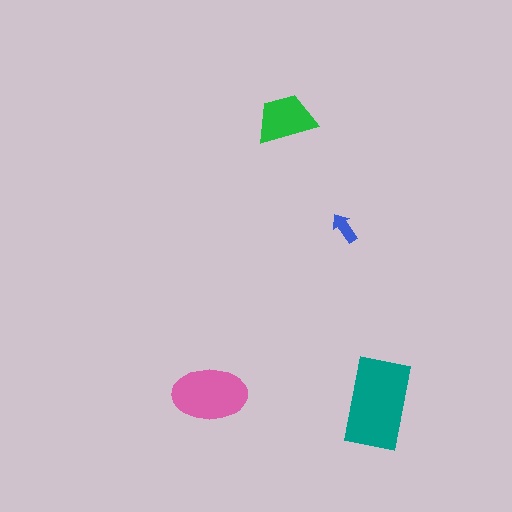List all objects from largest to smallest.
The teal rectangle, the pink ellipse, the green trapezoid, the blue arrow.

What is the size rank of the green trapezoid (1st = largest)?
3rd.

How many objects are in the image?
There are 4 objects in the image.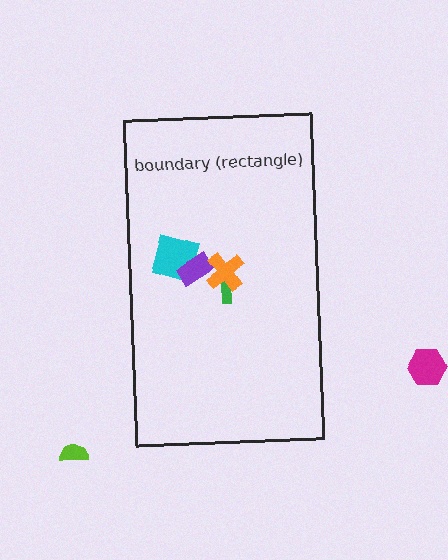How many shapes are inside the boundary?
4 inside, 2 outside.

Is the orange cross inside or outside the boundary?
Inside.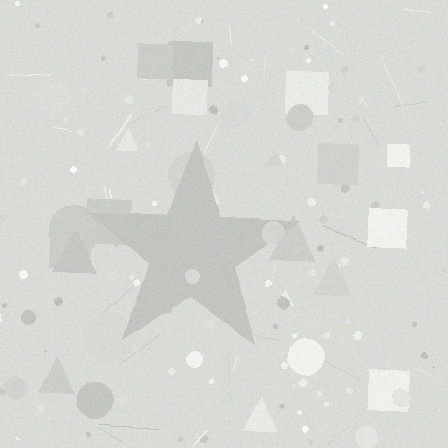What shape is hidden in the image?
A star is hidden in the image.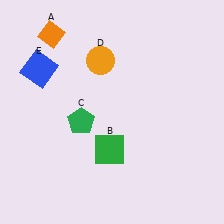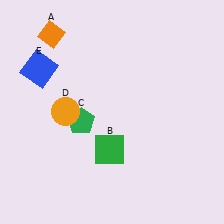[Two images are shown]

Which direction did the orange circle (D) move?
The orange circle (D) moved down.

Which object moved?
The orange circle (D) moved down.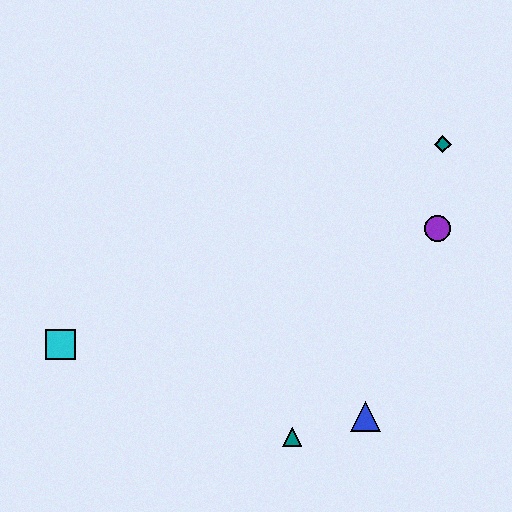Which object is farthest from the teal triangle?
The teal diamond is farthest from the teal triangle.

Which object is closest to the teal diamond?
The purple circle is closest to the teal diamond.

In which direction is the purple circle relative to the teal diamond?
The purple circle is below the teal diamond.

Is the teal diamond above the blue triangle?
Yes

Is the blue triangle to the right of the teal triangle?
Yes